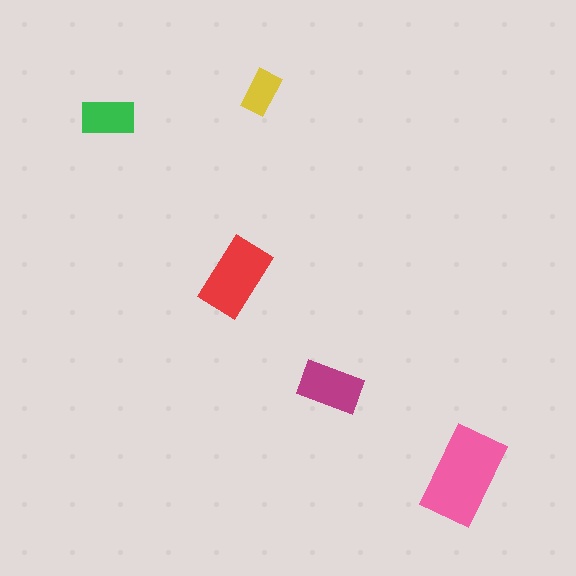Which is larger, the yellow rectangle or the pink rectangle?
The pink one.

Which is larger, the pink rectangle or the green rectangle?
The pink one.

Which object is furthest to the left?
The green rectangle is leftmost.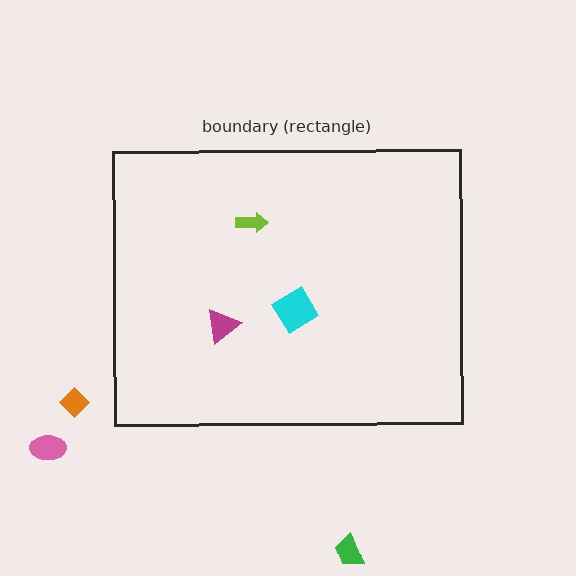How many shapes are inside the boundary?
3 inside, 3 outside.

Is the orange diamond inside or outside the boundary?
Outside.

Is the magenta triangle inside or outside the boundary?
Inside.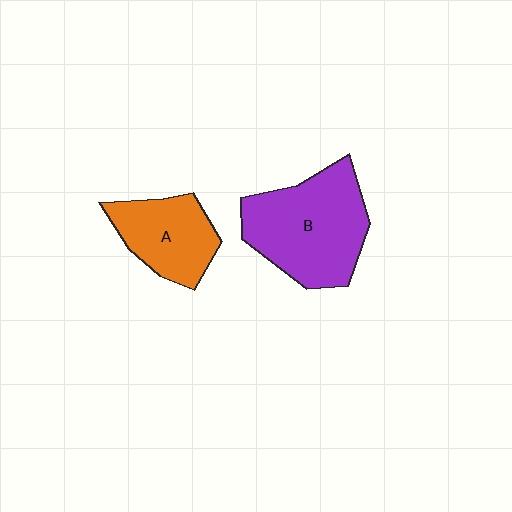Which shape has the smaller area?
Shape A (orange).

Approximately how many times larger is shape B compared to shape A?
Approximately 1.6 times.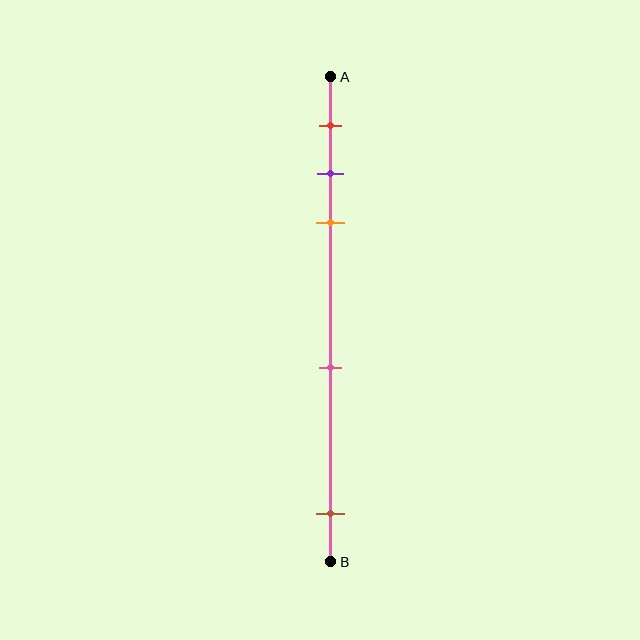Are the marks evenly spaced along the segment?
No, the marks are not evenly spaced.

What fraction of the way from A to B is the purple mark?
The purple mark is approximately 20% (0.2) of the way from A to B.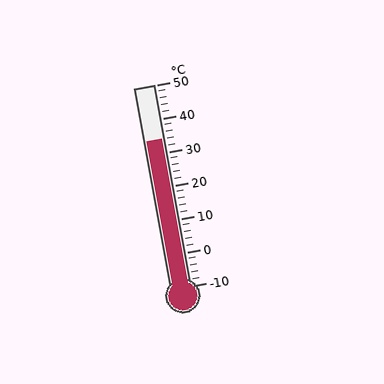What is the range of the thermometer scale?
The thermometer scale ranges from -10°C to 50°C.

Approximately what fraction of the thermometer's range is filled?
The thermometer is filled to approximately 75% of its range.